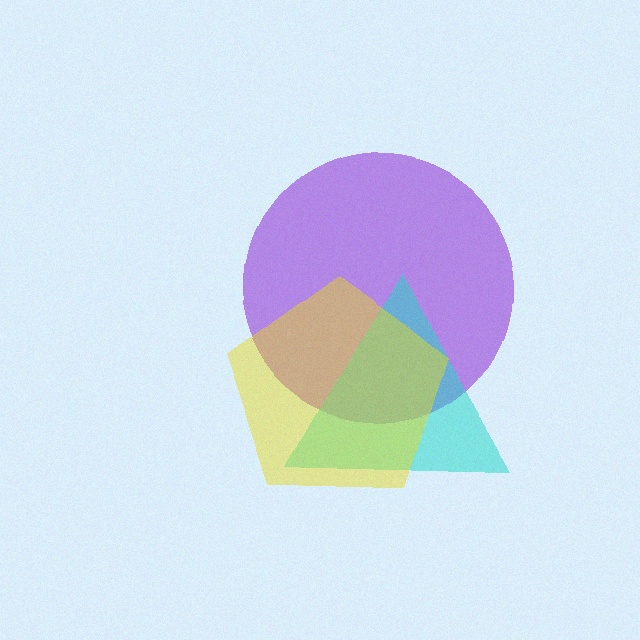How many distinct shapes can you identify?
There are 3 distinct shapes: a purple circle, a cyan triangle, a yellow pentagon.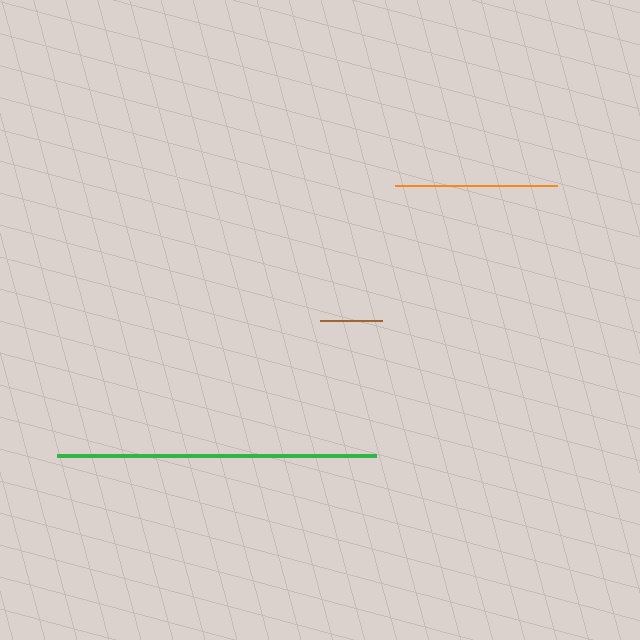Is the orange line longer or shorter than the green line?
The green line is longer than the orange line.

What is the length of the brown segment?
The brown segment is approximately 62 pixels long.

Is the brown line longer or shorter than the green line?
The green line is longer than the brown line.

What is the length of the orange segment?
The orange segment is approximately 162 pixels long.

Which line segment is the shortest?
The brown line is the shortest at approximately 62 pixels.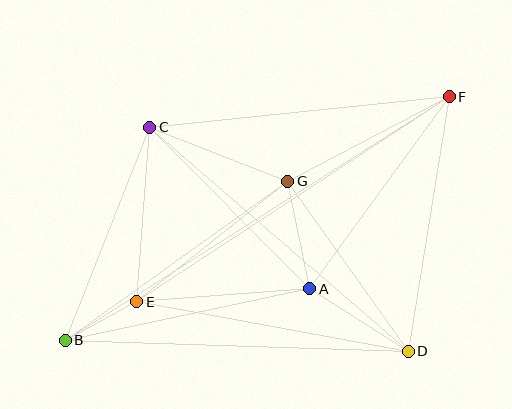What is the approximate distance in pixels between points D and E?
The distance between D and E is approximately 276 pixels.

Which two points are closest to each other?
Points B and E are closest to each other.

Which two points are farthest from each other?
Points B and F are farthest from each other.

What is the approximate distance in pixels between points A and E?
The distance between A and E is approximately 173 pixels.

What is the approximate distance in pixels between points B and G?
The distance between B and G is approximately 274 pixels.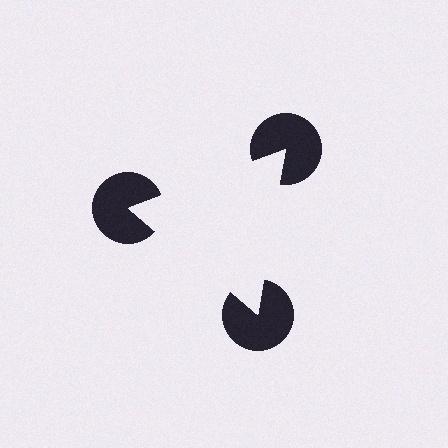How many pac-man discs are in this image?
There are 3 — one at each vertex of the illusory triangle.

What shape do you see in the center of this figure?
An illusory triangle — its edges are inferred from the aligned wedge cuts in the pac-man discs, not physically drawn.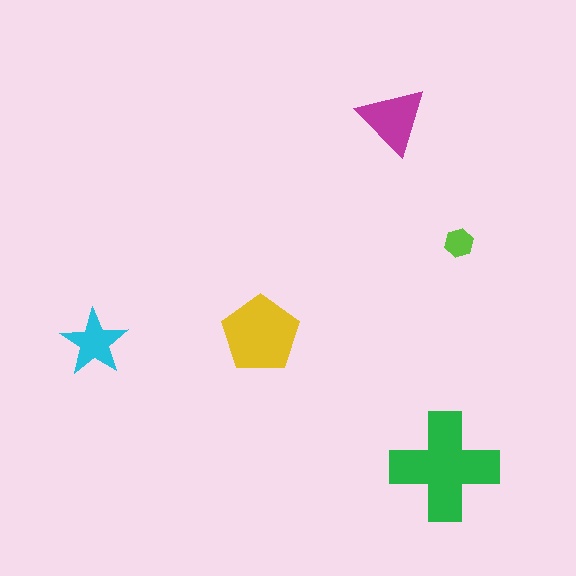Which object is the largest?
The green cross.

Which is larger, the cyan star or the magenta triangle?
The magenta triangle.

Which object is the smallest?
The lime hexagon.